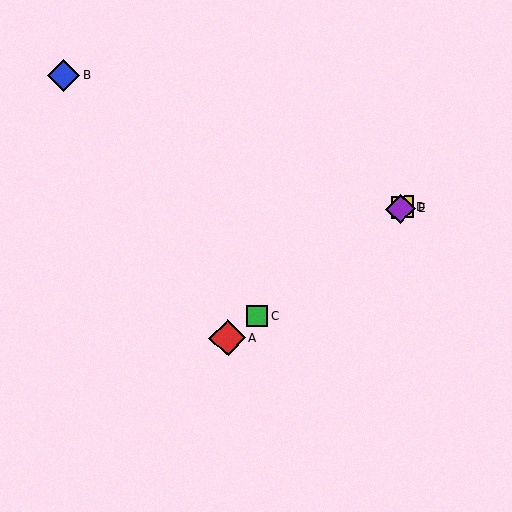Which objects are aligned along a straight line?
Objects A, C, D, E are aligned along a straight line.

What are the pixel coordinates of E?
Object E is at (401, 209).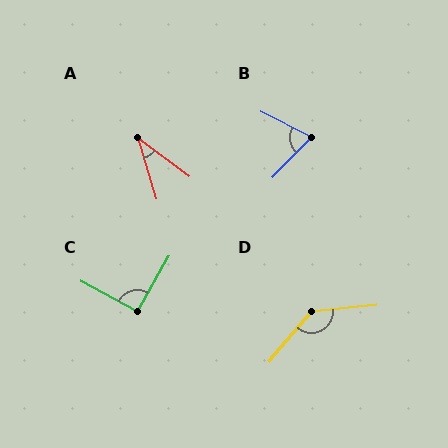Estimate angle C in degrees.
Approximately 90 degrees.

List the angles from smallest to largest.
A (36°), B (72°), C (90°), D (136°).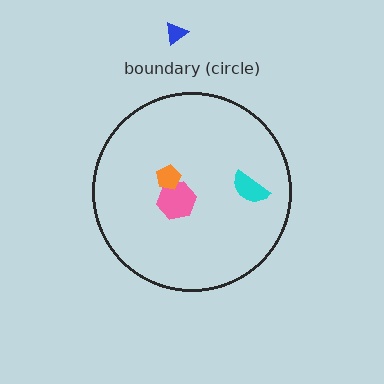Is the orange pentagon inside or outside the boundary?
Inside.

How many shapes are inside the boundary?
3 inside, 1 outside.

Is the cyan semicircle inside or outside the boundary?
Inside.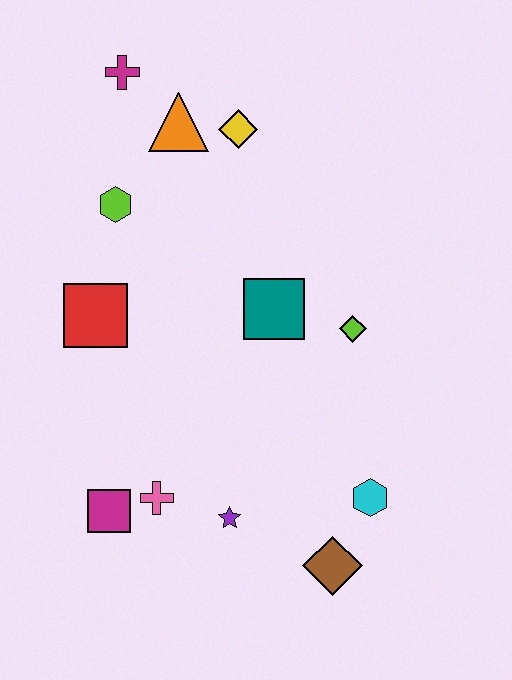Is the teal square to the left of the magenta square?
No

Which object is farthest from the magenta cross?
The brown diamond is farthest from the magenta cross.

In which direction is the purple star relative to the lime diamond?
The purple star is below the lime diamond.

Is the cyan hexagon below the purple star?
No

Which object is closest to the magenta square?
The pink cross is closest to the magenta square.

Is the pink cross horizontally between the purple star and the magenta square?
Yes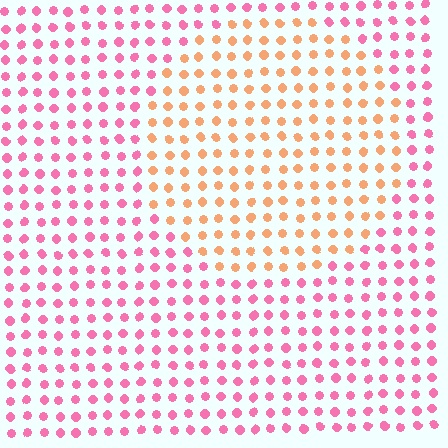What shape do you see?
I see a circle.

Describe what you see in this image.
The image is filled with small pink elements in a uniform arrangement. A circle-shaped region is visible where the elements are tinted to a slightly different hue, forming a subtle color boundary.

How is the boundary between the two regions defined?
The boundary is defined purely by a slight shift in hue (about 51 degrees). Spacing, size, and orientation are identical on both sides.